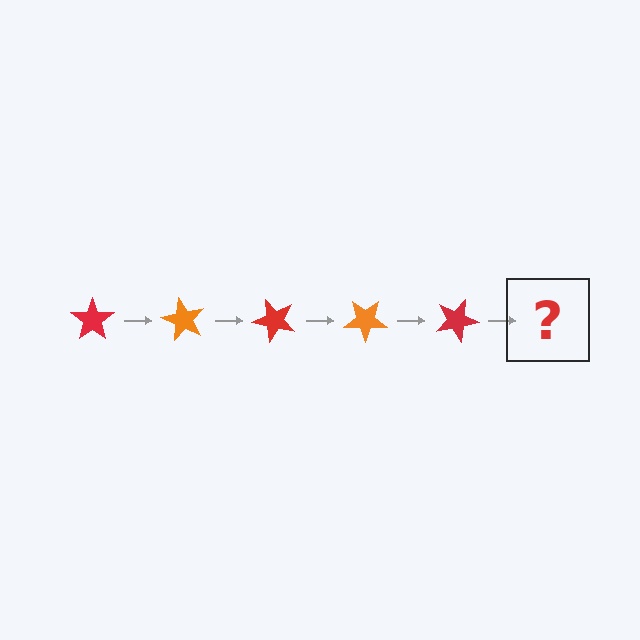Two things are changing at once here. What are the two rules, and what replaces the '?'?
The two rules are that it rotates 60 degrees each step and the color cycles through red and orange. The '?' should be an orange star, rotated 300 degrees from the start.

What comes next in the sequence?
The next element should be an orange star, rotated 300 degrees from the start.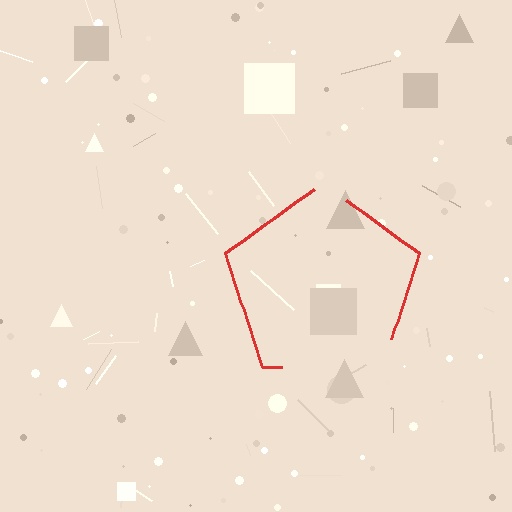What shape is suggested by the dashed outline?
The dashed outline suggests a pentagon.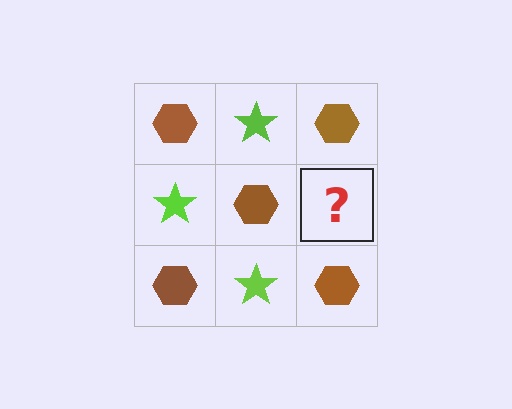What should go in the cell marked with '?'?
The missing cell should contain a lime star.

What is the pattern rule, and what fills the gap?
The rule is that it alternates brown hexagon and lime star in a checkerboard pattern. The gap should be filled with a lime star.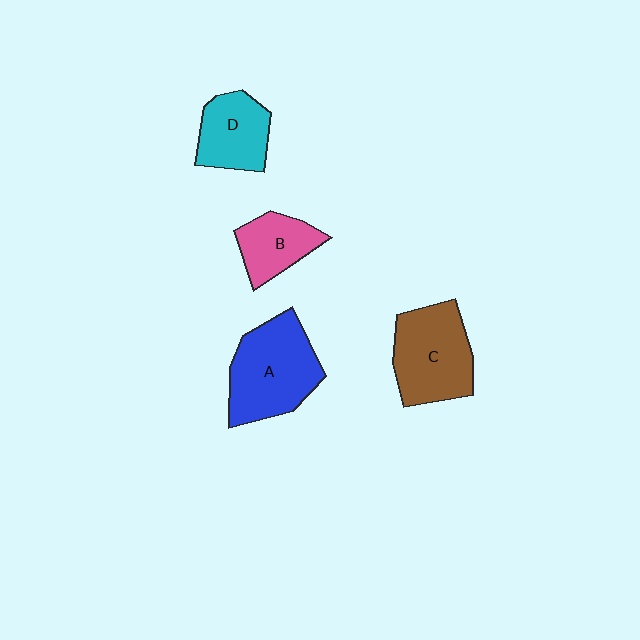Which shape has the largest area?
Shape A (blue).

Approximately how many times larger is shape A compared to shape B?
Approximately 1.8 times.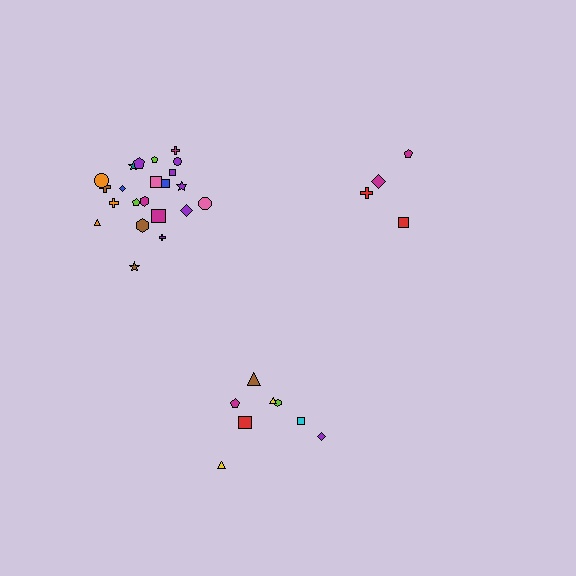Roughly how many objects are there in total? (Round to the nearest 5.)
Roughly 35 objects in total.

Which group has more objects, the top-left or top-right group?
The top-left group.